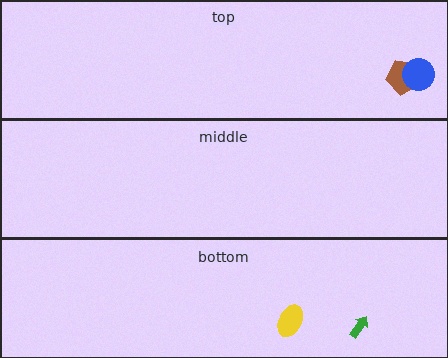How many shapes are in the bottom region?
2.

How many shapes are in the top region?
2.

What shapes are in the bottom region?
The green arrow, the yellow ellipse.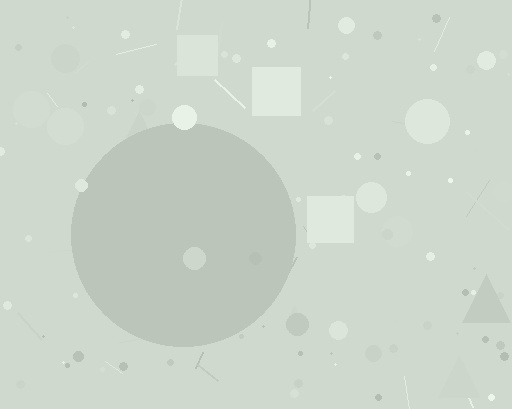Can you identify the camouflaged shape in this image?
The camouflaged shape is a circle.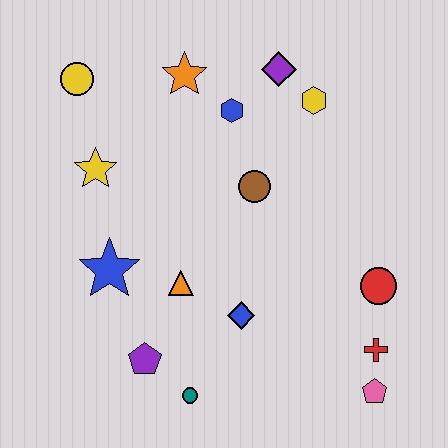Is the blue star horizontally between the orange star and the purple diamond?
No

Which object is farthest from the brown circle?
The pink pentagon is farthest from the brown circle.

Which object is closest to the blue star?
The orange triangle is closest to the blue star.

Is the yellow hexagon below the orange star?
Yes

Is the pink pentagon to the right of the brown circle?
Yes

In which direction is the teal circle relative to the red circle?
The teal circle is to the left of the red circle.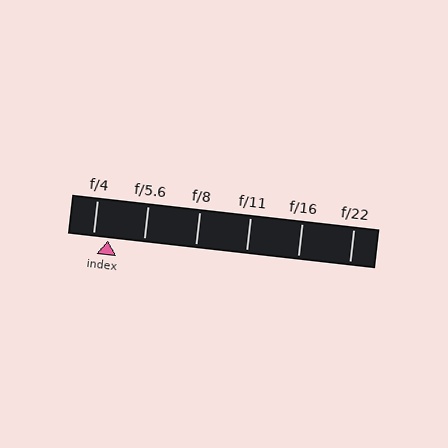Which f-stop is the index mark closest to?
The index mark is closest to f/4.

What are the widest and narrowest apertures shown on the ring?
The widest aperture shown is f/4 and the narrowest is f/22.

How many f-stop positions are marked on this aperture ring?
There are 6 f-stop positions marked.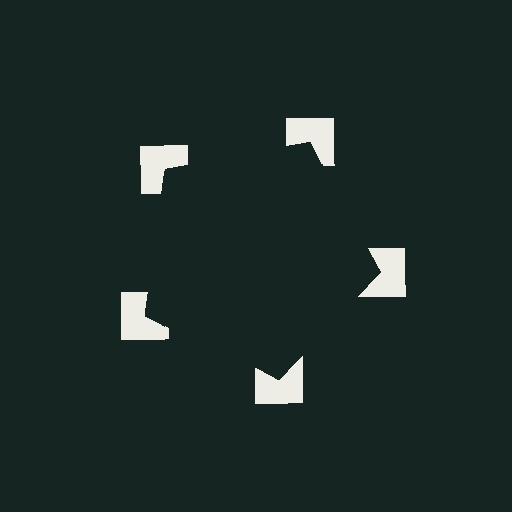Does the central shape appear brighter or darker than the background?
It typically appears slightly darker than the background, even though no actual brightness change is drawn.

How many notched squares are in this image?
There are 5 — one at each vertex of the illusory pentagon.